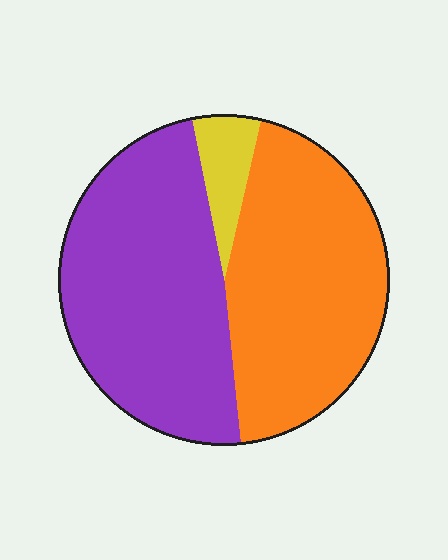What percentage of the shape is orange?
Orange covers about 45% of the shape.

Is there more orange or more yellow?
Orange.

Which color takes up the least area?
Yellow, at roughly 5%.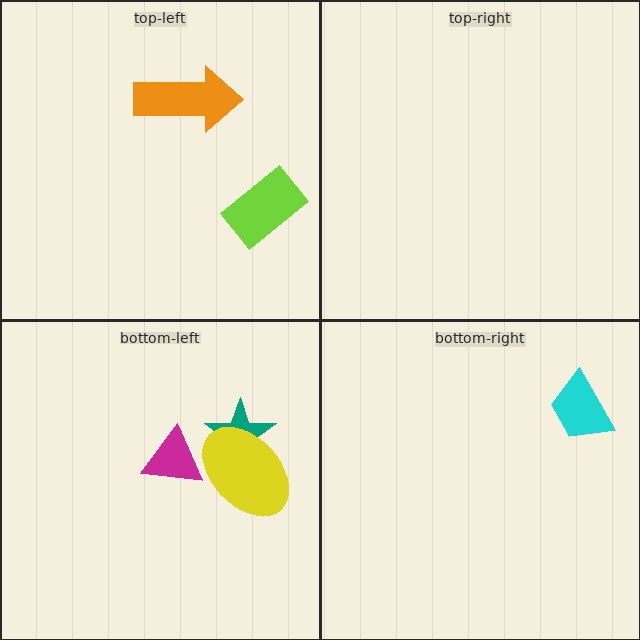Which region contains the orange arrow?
The top-left region.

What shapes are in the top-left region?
The orange arrow, the lime rectangle.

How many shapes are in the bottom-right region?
1.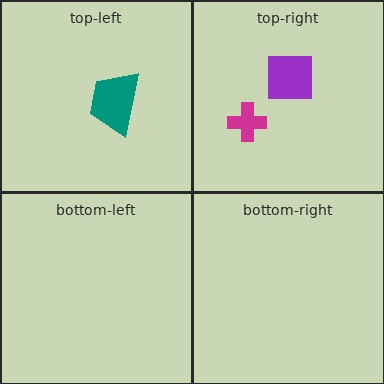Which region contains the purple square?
The top-right region.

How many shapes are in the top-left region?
1.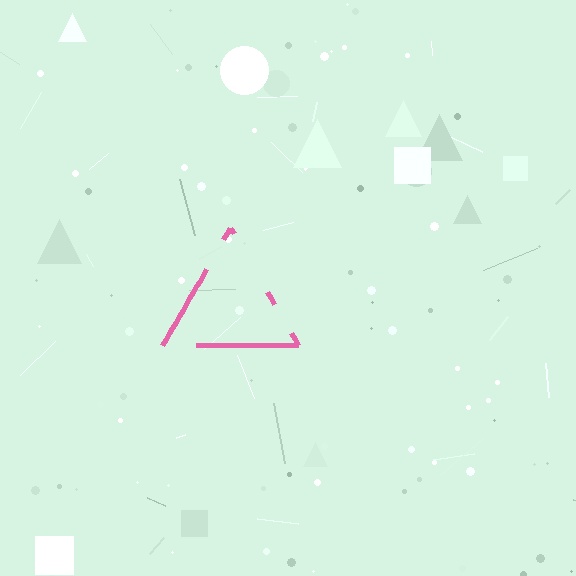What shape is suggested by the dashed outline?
The dashed outline suggests a triangle.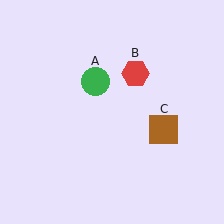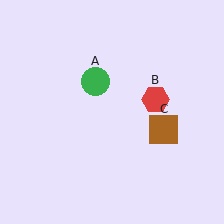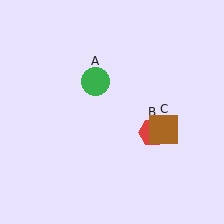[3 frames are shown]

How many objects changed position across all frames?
1 object changed position: red hexagon (object B).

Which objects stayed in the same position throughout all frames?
Green circle (object A) and brown square (object C) remained stationary.